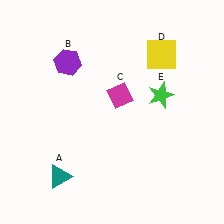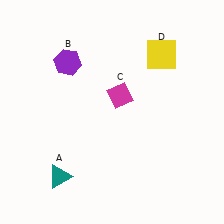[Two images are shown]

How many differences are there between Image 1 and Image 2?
There is 1 difference between the two images.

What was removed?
The green star (E) was removed in Image 2.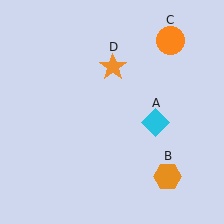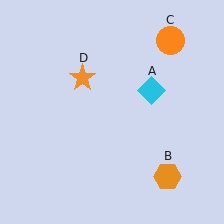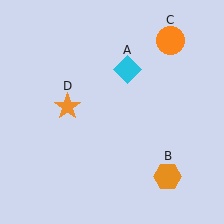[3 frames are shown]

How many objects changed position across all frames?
2 objects changed position: cyan diamond (object A), orange star (object D).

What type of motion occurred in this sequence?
The cyan diamond (object A), orange star (object D) rotated counterclockwise around the center of the scene.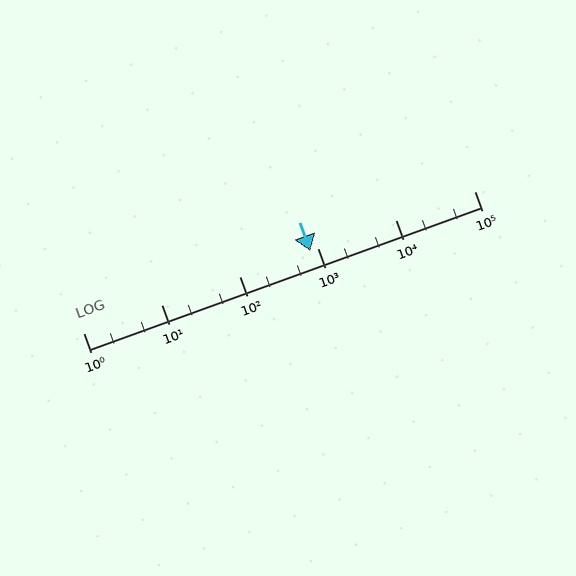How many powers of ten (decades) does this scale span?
The scale spans 5 decades, from 1 to 100000.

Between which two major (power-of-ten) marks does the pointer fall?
The pointer is between 100 and 1000.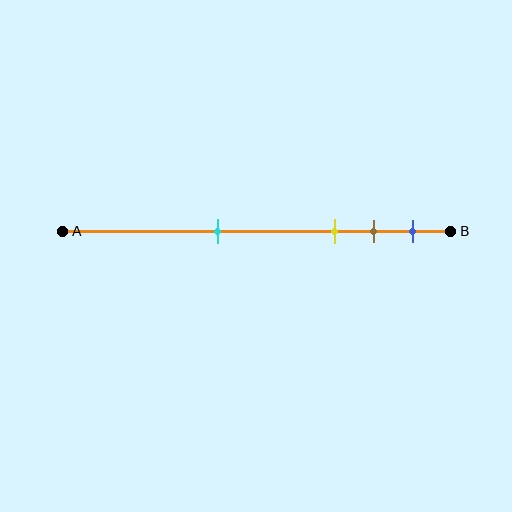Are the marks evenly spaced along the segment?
No, the marks are not evenly spaced.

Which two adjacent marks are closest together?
The brown and blue marks are the closest adjacent pair.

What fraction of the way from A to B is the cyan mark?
The cyan mark is approximately 40% (0.4) of the way from A to B.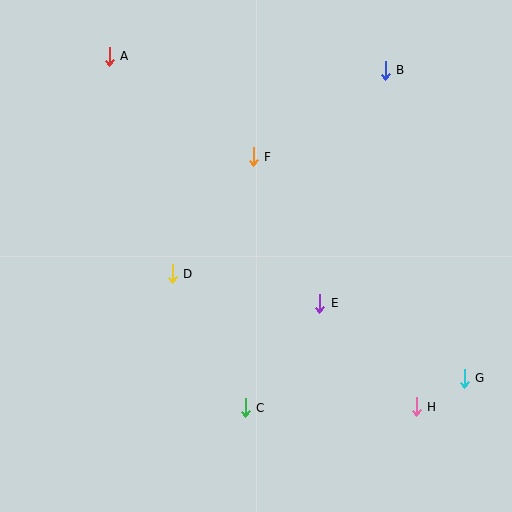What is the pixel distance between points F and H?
The distance between F and H is 298 pixels.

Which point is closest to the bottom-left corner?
Point C is closest to the bottom-left corner.